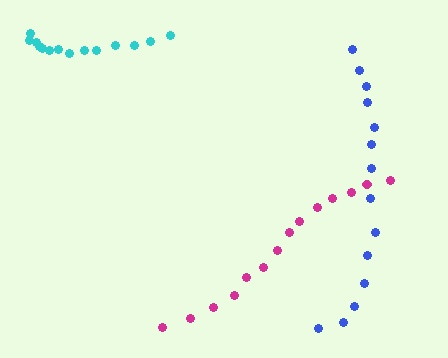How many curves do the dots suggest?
There are 3 distinct paths.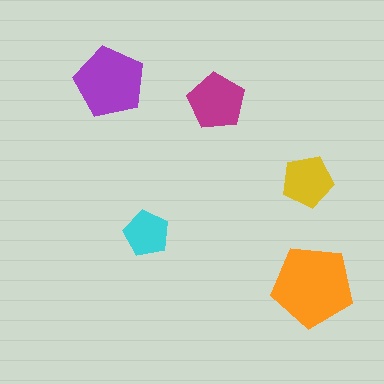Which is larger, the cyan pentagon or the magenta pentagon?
The magenta one.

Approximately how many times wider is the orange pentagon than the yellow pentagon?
About 1.5 times wider.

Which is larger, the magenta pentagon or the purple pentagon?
The purple one.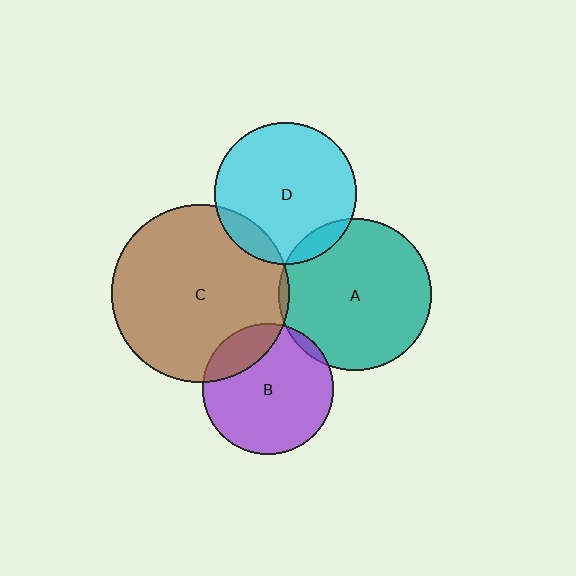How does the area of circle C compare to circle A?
Approximately 1.4 times.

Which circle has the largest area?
Circle C (brown).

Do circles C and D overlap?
Yes.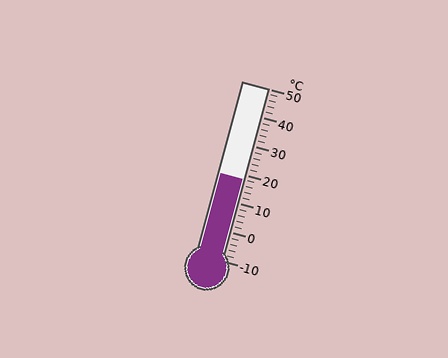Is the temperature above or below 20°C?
The temperature is below 20°C.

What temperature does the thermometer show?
The thermometer shows approximately 18°C.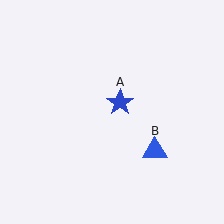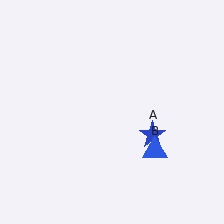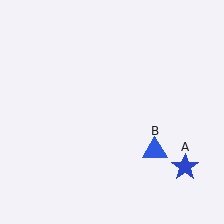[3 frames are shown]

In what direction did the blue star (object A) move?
The blue star (object A) moved down and to the right.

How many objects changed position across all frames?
1 object changed position: blue star (object A).